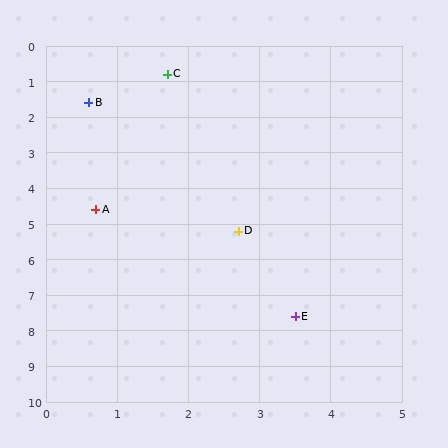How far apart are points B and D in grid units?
Points B and D are about 4.2 grid units apart.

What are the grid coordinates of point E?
Point E is at approximately (3.5, 7.6).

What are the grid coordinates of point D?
Point D is at approximately (2.7, 5.2).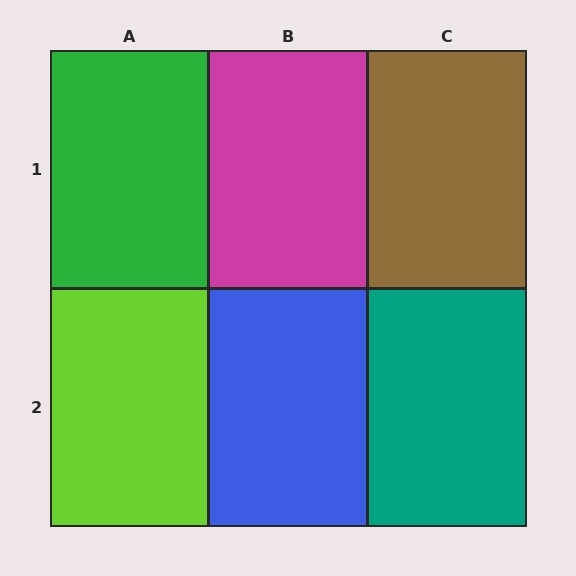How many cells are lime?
1 cell is lime.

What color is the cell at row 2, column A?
Lime.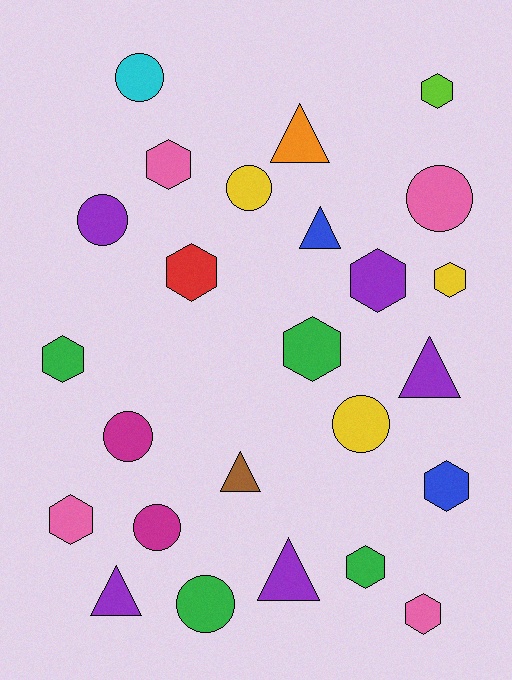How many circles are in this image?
There are 8 circles.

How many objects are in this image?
There are 25 objects.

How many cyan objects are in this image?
There is 1 cyan object.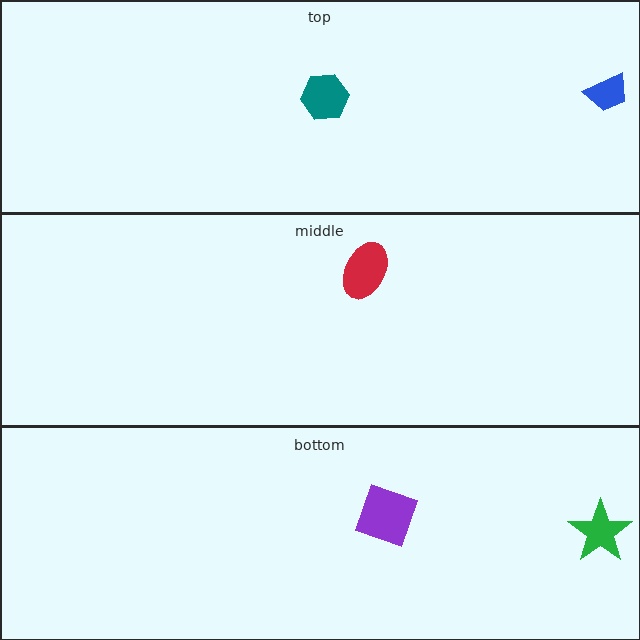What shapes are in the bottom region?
The green star, the purple diamond.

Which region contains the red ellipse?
The middle region.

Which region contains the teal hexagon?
The top region.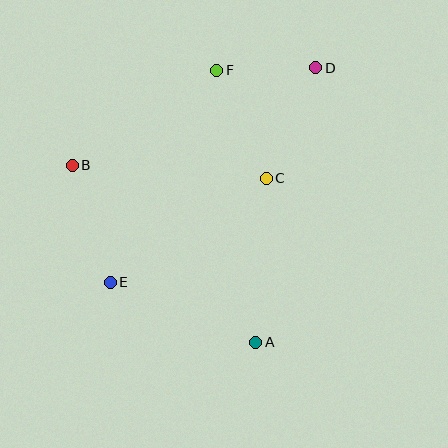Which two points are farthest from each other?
Points D and E are farthest from each other.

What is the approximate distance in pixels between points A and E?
The distance between A and E is approximately 157 pixels.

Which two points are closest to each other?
Points D and F are closest to each other.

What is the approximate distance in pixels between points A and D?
The distance between A and D is approximately 281 pixels.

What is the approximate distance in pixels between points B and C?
The distance between B and C is approximately 194 pixels.